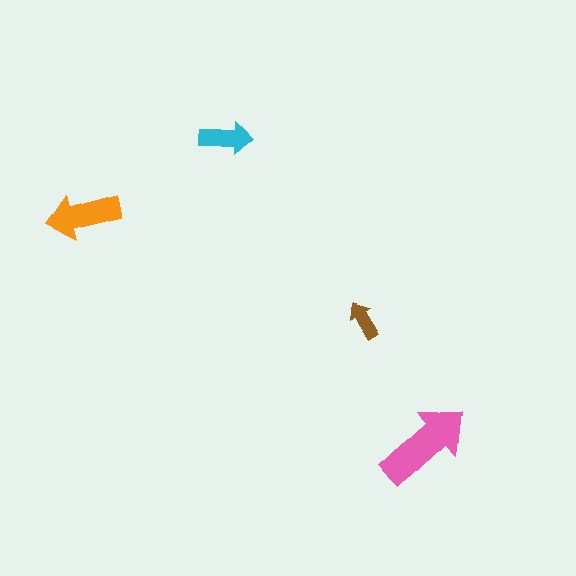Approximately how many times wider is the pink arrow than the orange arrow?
About 1.5 times wider.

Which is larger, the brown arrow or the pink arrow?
The pink one.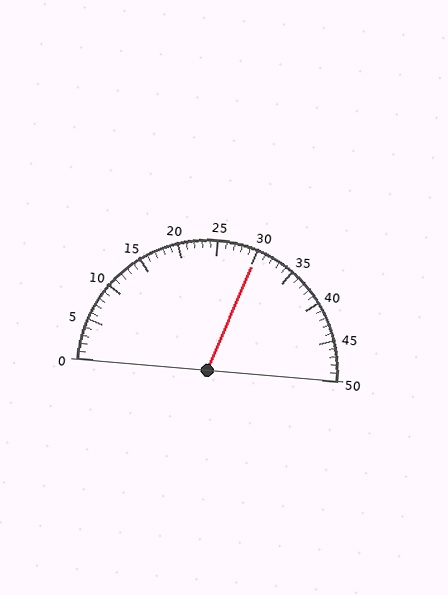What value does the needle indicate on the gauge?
The needle indicates approximately 30.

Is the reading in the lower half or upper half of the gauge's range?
The reading is in the upper half of the range (0 to 50).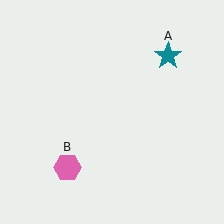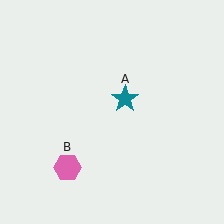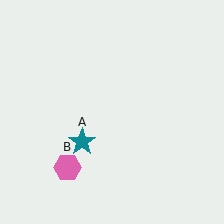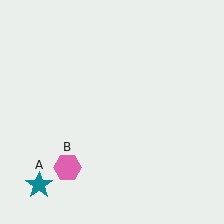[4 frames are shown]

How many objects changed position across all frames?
1 object changed position: teal star (object A).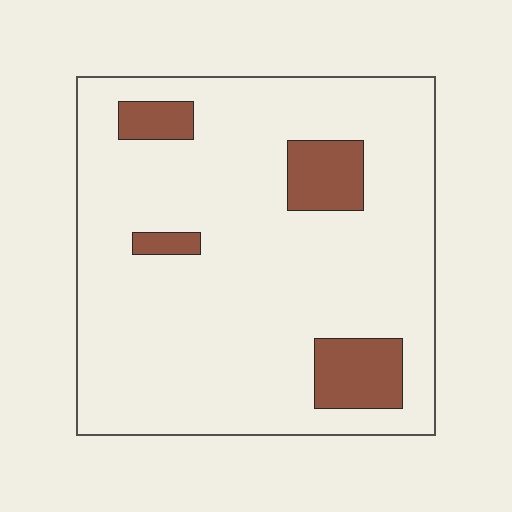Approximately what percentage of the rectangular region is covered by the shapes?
Approximately 15%.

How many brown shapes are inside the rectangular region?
4.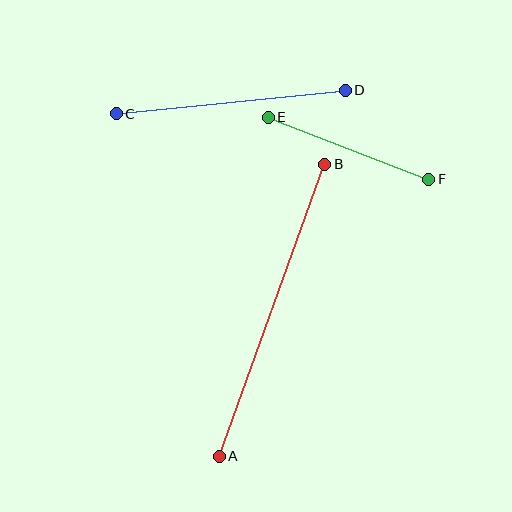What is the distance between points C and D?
The distance is approximately 230 pixels.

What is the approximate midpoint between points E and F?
The midpoint is at approximately (349, 148) pixels.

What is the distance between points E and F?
The distance is approximately 172 pixels.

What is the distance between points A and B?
The distance is approximately 310 pixels.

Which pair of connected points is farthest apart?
Points A and B are farthest apart.